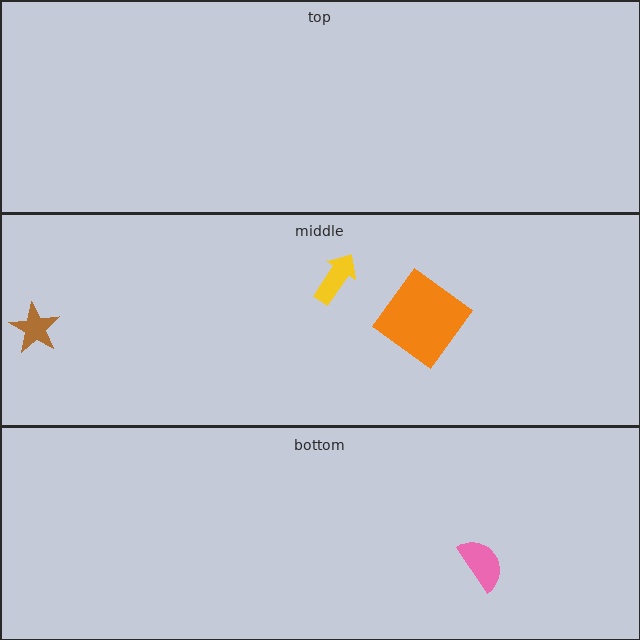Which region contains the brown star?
The middle region.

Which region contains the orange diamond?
The middle region.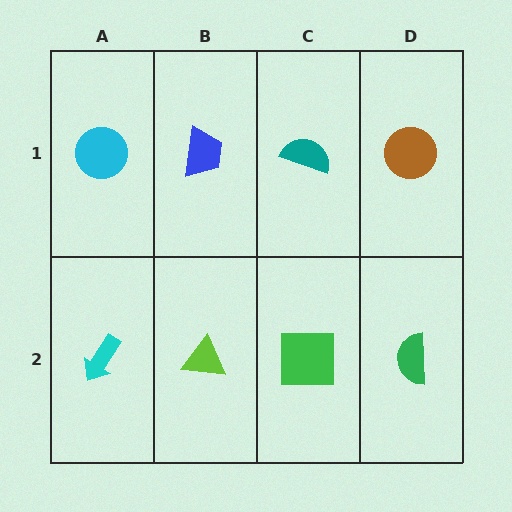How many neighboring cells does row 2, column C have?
3.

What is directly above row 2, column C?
A teal semicircle.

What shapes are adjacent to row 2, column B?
A blue trapezoid (row 1, column B), a cyan arrow (row 2, column A), a green square (row 2, column C).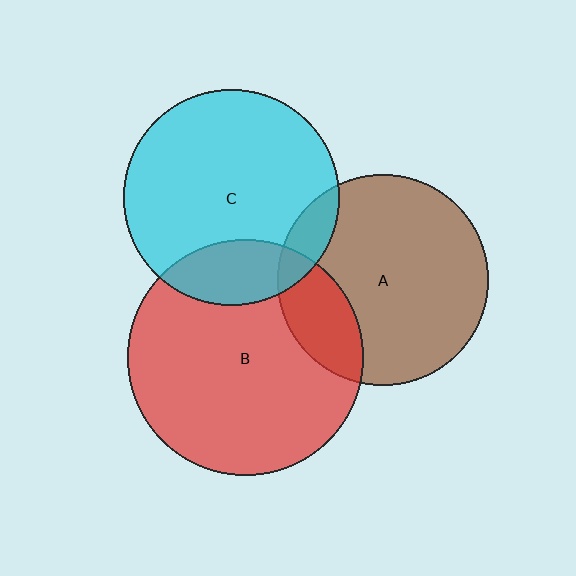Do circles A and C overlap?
Yes.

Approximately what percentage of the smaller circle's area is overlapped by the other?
Approximately 10%.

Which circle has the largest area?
Circle B (red).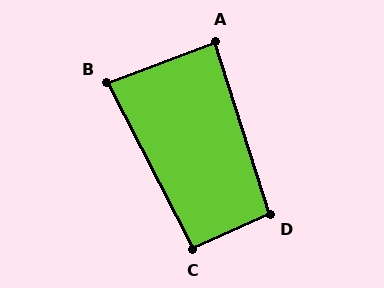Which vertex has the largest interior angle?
D, at approximately 97 degrees.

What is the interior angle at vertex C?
Approximately 93 degrees (approximately right).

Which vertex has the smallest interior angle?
B, at approximately 83 degrees.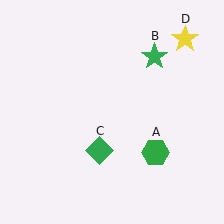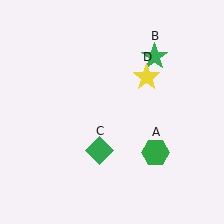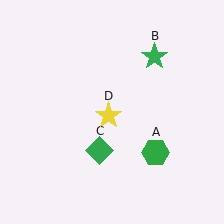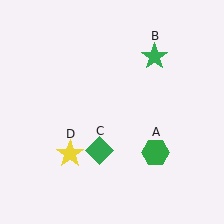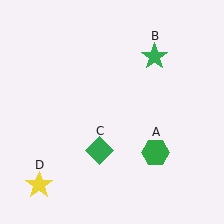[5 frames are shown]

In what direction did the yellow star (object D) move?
The yellow star (object D) moved down and to the left.